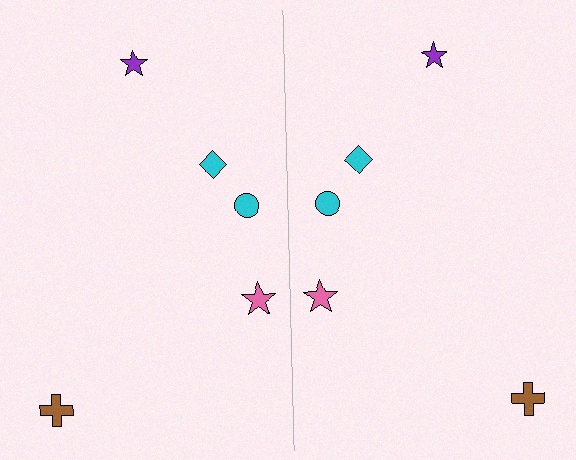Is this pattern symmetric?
Yes, this pattern has bilateral (reflection) symmetry.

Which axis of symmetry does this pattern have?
The pattern has a vertical axis of symmetry running through the center of the image.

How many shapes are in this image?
There are 10 shapes in this image.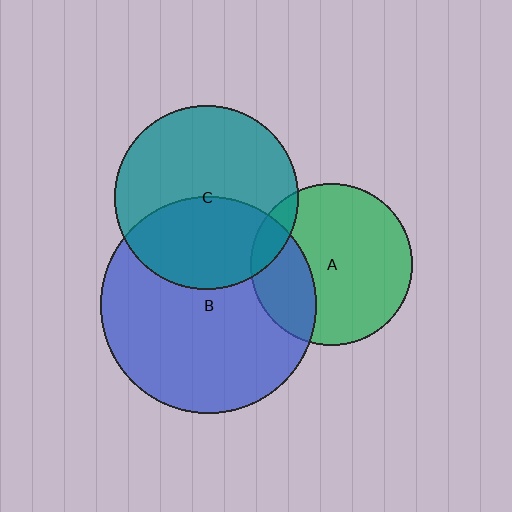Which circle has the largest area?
Circle B (blue).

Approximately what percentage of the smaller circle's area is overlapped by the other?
Approximately 40%.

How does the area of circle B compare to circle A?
Approximately 1.8 times.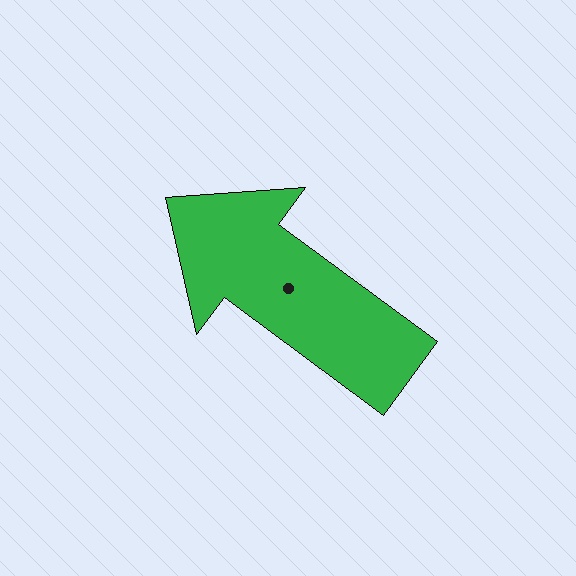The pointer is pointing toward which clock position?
Roughly 10 o'clock.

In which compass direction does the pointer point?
Northwest.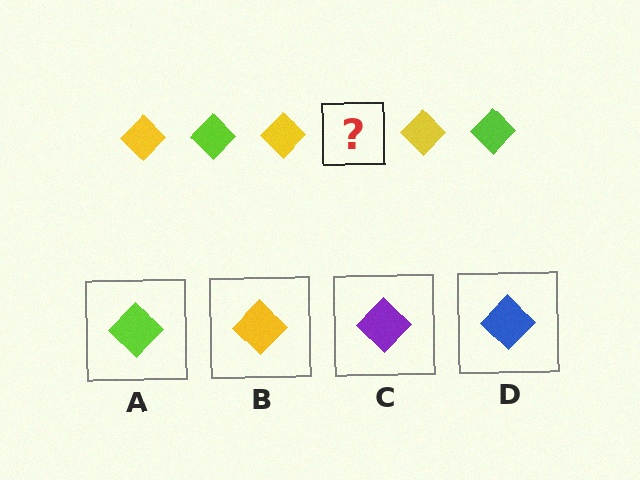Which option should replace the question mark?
Option A.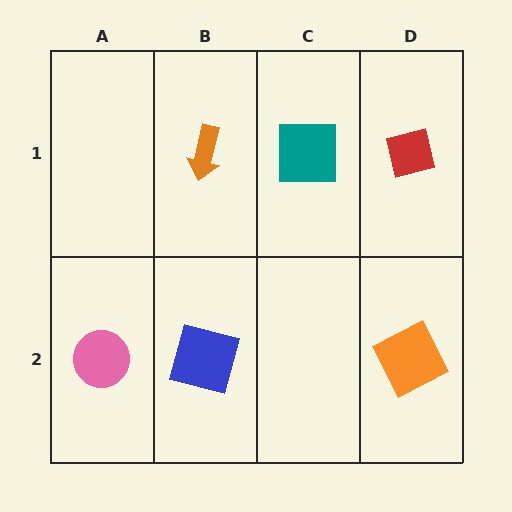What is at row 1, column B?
An orange arrow.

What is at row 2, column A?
A pink circle.